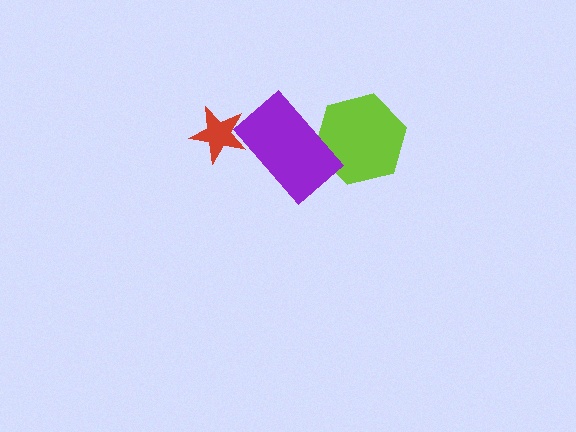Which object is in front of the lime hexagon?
The purple rectangle is in front of the lime hexagon.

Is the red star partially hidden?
Yes, it is partially covered by another shape.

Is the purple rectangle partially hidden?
No, no other shape covers it.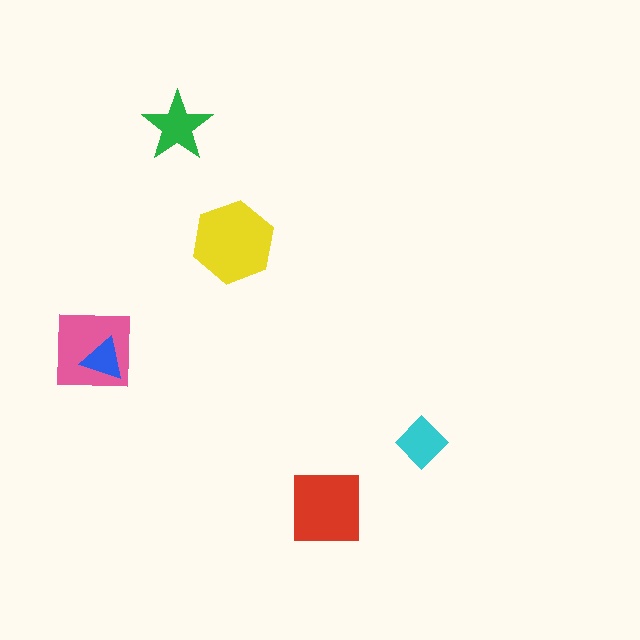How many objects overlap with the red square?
0 objects overlap with the red square.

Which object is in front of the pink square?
The blue triangle is in front of the pink square.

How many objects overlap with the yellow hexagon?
0 objects overlap with the yellow hexagon.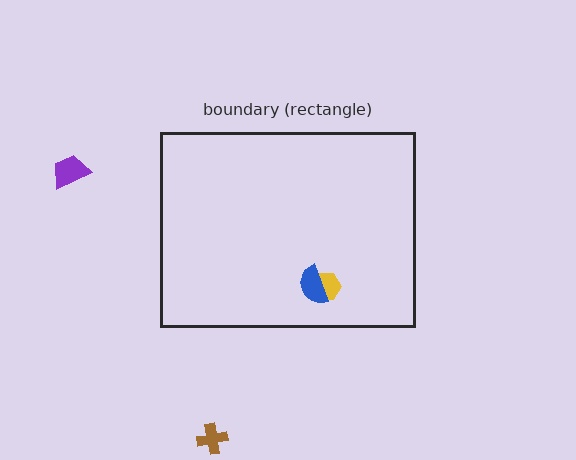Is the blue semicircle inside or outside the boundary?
Inside.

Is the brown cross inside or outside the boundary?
Outside.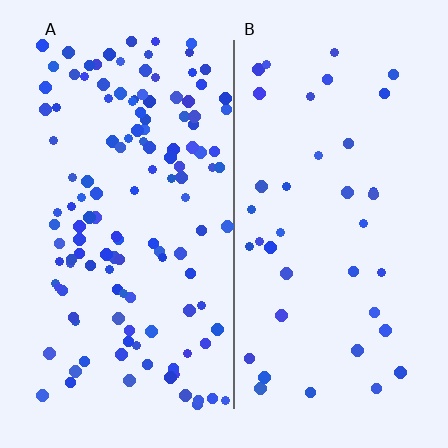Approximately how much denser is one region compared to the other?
Approximately 3.2× — region A over region B.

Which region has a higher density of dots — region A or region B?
A (the left).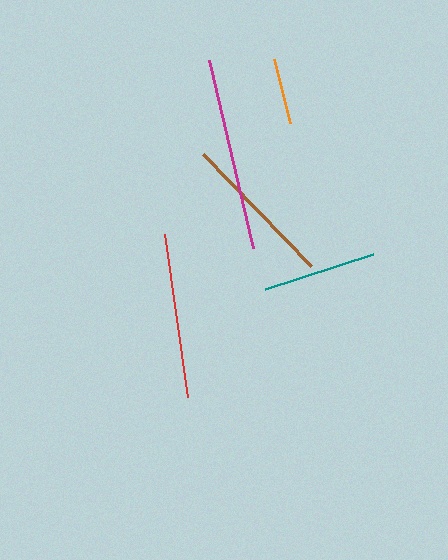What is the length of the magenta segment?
The magenta segment is approximately 193 pixels long.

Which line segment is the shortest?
The orange line is the shortest at approximately 66 pixels.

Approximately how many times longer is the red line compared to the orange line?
The red line is approximately 2.5 times the length of the orange line.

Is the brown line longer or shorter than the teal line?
The brown line is longer than the teal line.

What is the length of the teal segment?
The teal segment is approximately 113 pixels long.